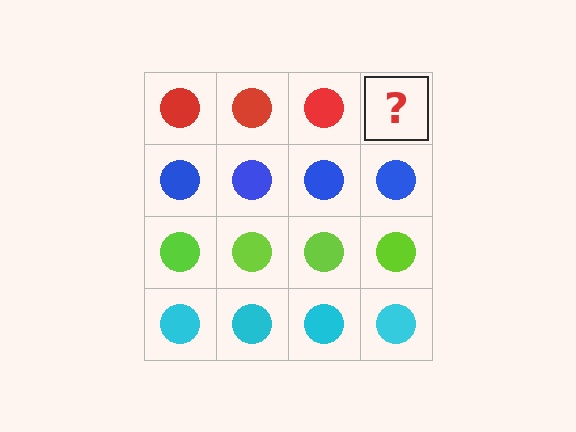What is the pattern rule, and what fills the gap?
The rule is that each row has a consistent color. The gap should be filled with a red circle.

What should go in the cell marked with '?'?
The missing cell should contain a red circle.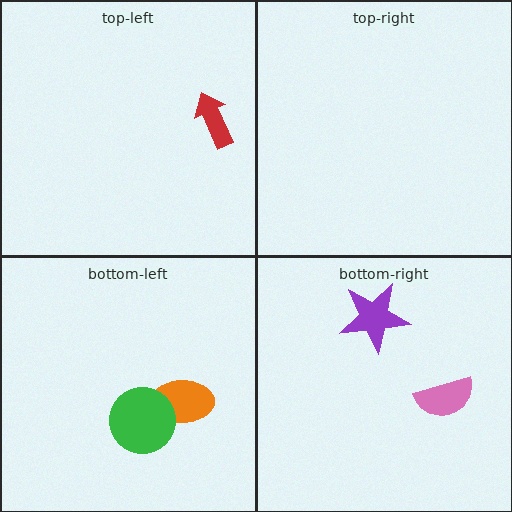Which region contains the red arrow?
The top-left region.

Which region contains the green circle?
The bottom-left region.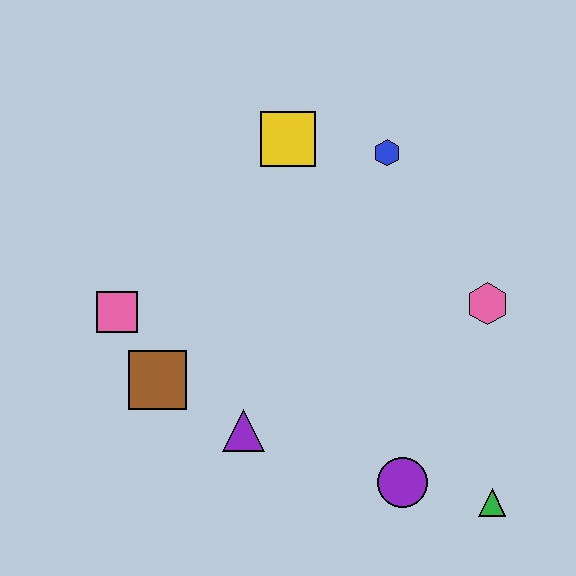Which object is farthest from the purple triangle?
The blue hexagon is farthest from the purple triangle.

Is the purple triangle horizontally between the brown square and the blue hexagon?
Yes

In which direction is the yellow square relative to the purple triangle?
The yellow square is above the purple triangle.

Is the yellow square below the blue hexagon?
No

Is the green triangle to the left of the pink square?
No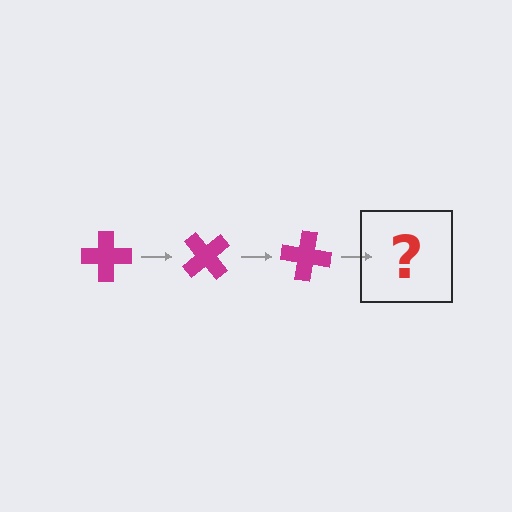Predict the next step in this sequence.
The next step is a magenta cross rotated 150 degrees.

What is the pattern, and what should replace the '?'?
The pattern is that the cross rotates 50 degrees each step. The '?' should be a magenta cross rotated 150 degrees.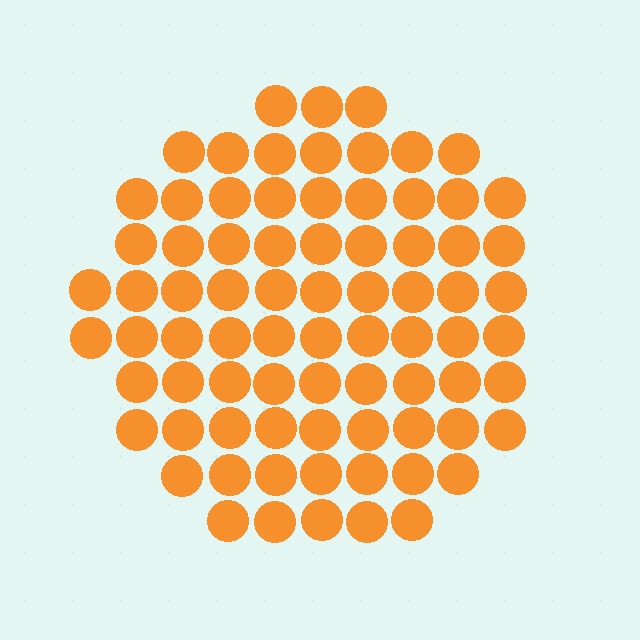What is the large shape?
The large shape is a circle.